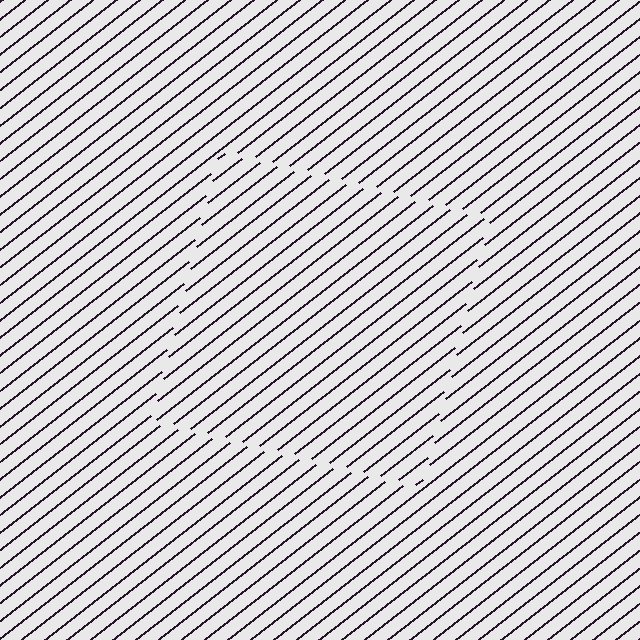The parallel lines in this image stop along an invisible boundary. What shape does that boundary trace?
An illusory square. The interior of the shape contains the same grating, shifted by half a period — the contour is defined by the phase discontinuity where line-ends from the inner and outer gratings abut.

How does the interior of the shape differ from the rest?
The interior of the shape contains the same grating, shifted by half a period — the contour is defined by the phase discontinuity where line-ends from the inner and outer gratings abut.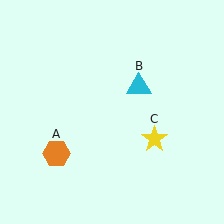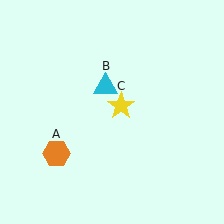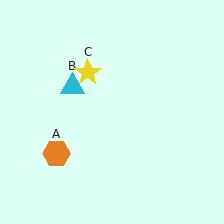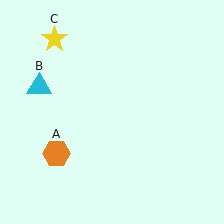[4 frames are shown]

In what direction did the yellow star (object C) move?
The yellow star (object C) moved up and to the left.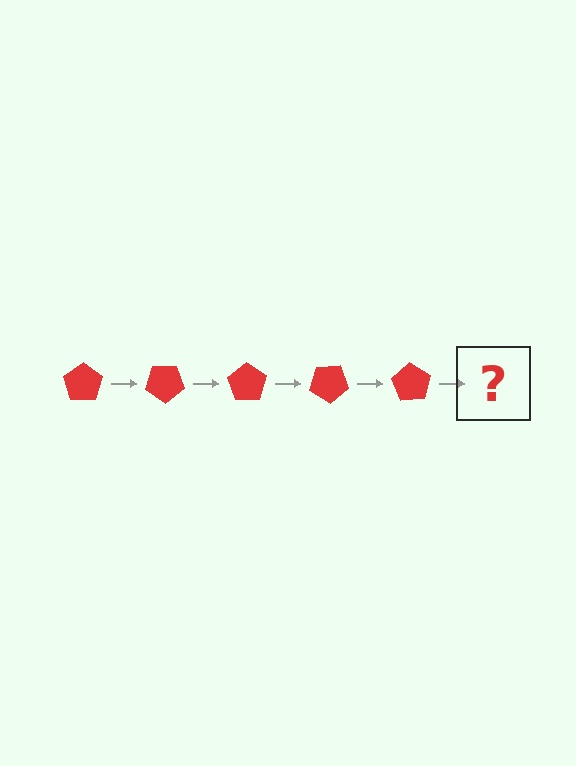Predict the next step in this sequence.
The next step is a red pentagon rotated 175 degrees.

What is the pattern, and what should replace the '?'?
The pattern is that the pentagon rotates 35 degrees each step. The '?' should be a red pentagon rotated 175 degrees.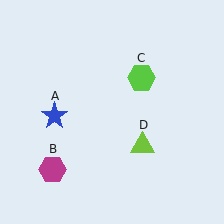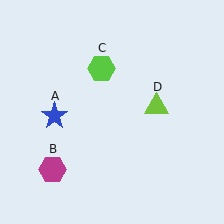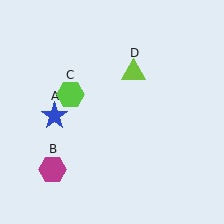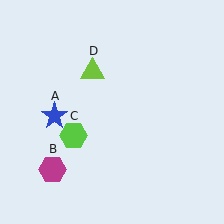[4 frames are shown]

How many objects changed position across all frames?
2 objects changed position: lime hexagon (object C), lime triangle (object D).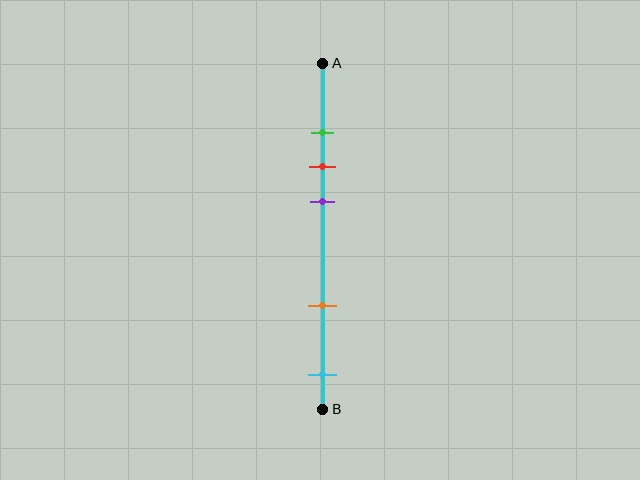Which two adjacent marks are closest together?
The green and red marks are the closest adjacent pair.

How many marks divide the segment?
There are 5 marks dividing the segment.